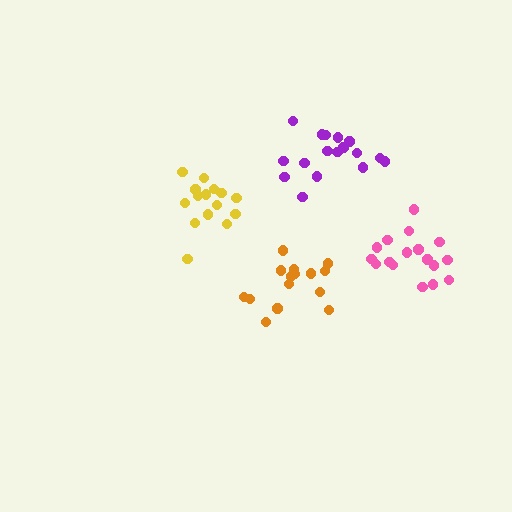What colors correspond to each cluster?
The clusters are colored: orange, yellow, pink, purple.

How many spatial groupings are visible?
There are 4 spatial groupings.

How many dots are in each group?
Group 1: 15 dots, Group 2: 15 dots, Group 3: 17 dots, Group 4: 17 dots (64 total).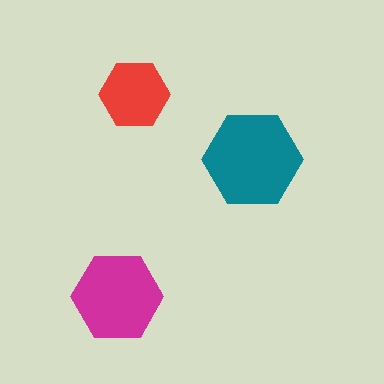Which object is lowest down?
The magenta hexagon is bottommost.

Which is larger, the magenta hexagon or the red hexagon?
The magenta one.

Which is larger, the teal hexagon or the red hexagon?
The teal one.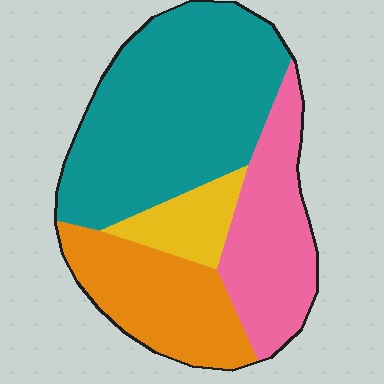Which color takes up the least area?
Yellow, at roughly 10%.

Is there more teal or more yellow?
Teal.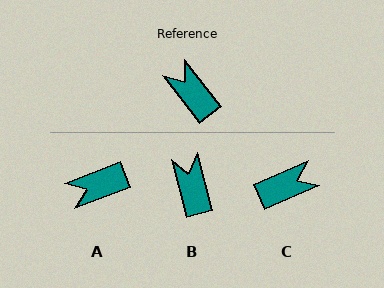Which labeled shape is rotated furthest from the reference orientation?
C, about 104 degrees away.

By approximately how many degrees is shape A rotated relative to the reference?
Approximately 73 degrees counter-clockwise.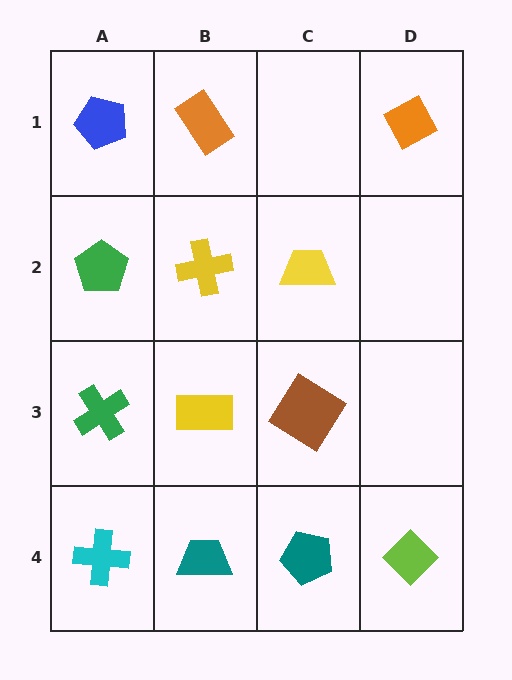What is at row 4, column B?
A teal trapezoid.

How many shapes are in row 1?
3 shapes.